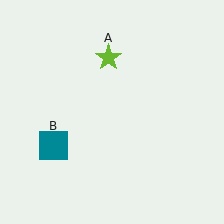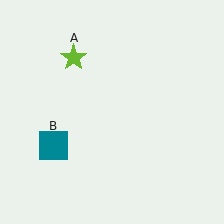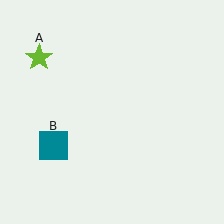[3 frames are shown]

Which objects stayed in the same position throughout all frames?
Teal square (object B) remained stationary.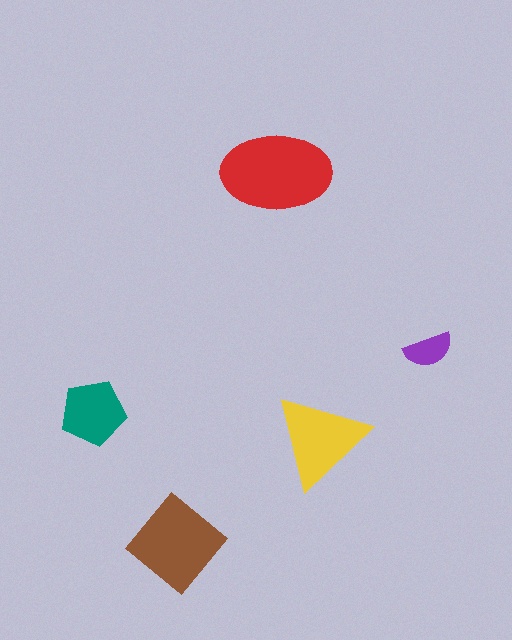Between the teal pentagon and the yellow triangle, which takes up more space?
The yellow triangle.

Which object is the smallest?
The purple semicircle.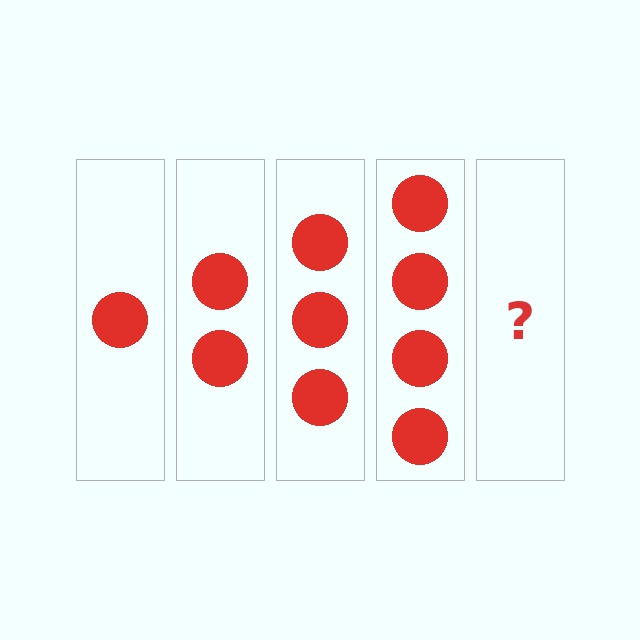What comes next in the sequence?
The next element should be 5 circles.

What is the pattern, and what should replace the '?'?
The pattern is that each step adds one more circle. The '?' should be 5 circles.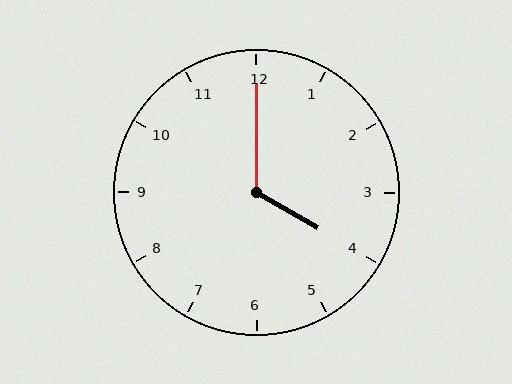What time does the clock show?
4:00.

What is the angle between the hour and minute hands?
Approximately 120 degrees.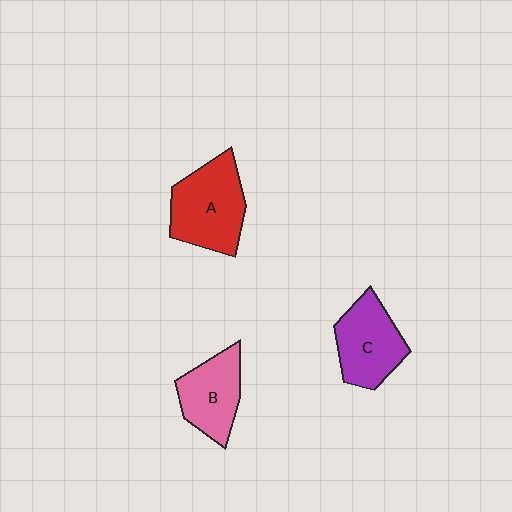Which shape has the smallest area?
Shape B (pink).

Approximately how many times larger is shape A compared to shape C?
Approximately 1.2 times.